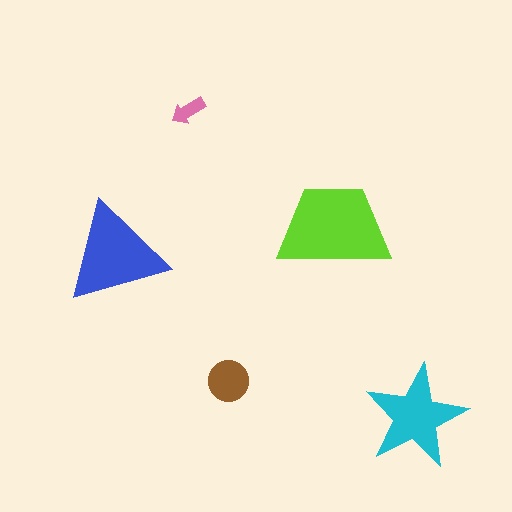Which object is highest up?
The pink arrow is topmost.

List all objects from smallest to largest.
The pink arrow, the brown circle, the cyan star, the blue triangle, the lime trapezoid.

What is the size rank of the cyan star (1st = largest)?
3rd.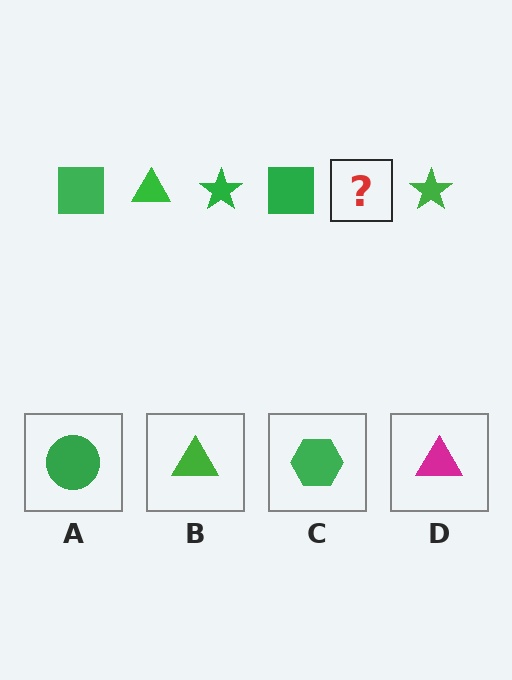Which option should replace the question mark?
Option B.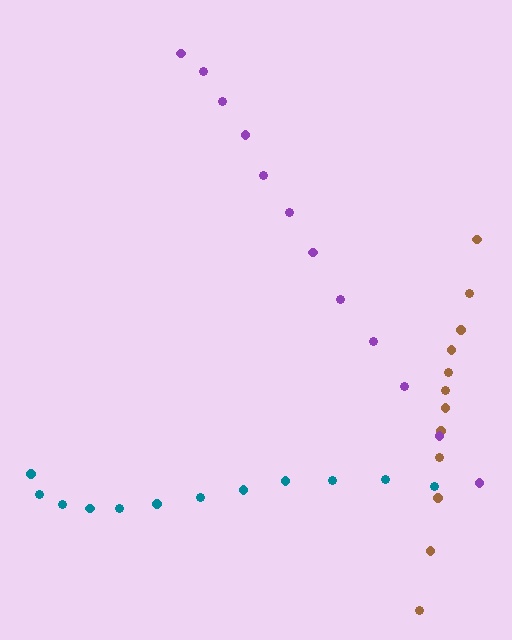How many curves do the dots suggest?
There are 3 distinct paths.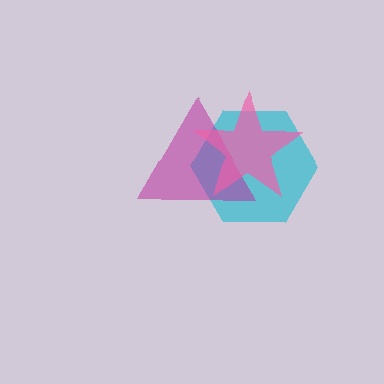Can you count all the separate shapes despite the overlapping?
Yes, there are 3 separate shapes.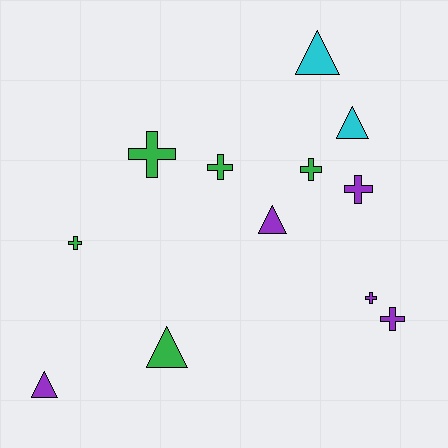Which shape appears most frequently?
Cross, with 7 objects.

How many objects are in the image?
There are 12 objects.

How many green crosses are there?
There are 4 green crosses.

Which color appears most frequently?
Green, with 5 objects.